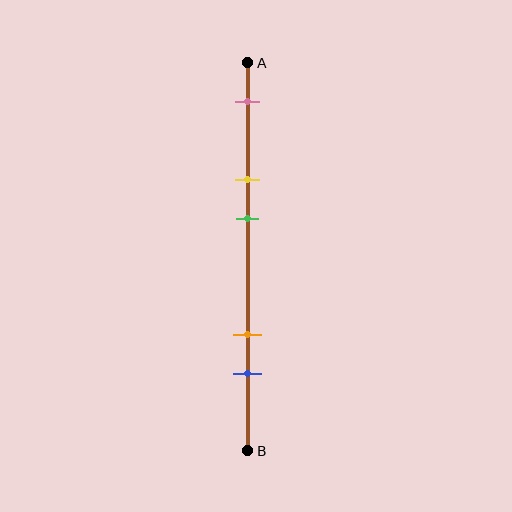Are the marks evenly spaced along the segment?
No, the marks are not evenly spaced.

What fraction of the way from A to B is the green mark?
The green mark is approximately 40% (0.4) of the way from A to B.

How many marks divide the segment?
There are 5 marks dividing the segment.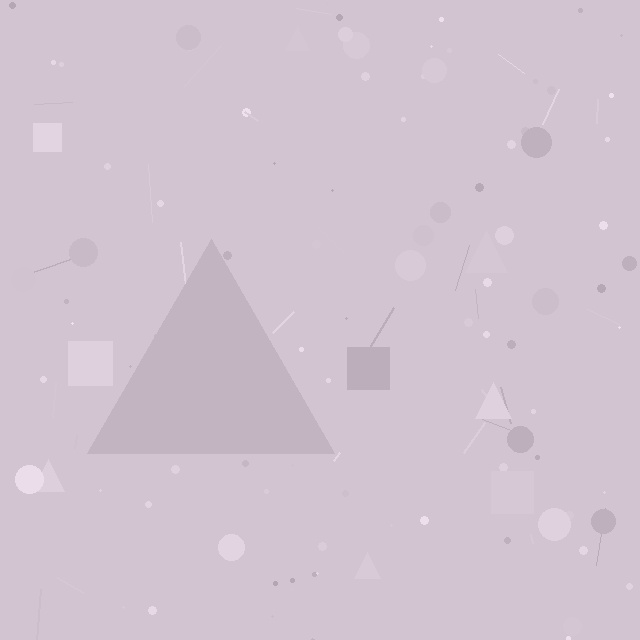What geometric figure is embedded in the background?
A triangle is embedded in the background.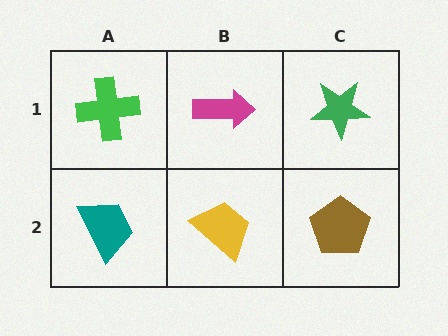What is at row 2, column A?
A teal trapezoid.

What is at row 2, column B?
A yellow trapezoid.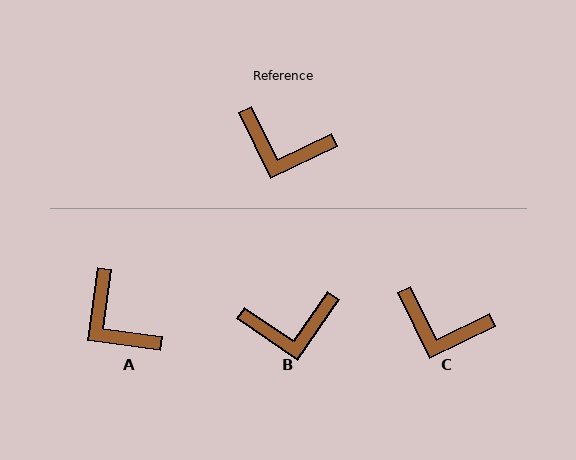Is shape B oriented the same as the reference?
No, it is off by about 30 degrees.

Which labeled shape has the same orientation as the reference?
C.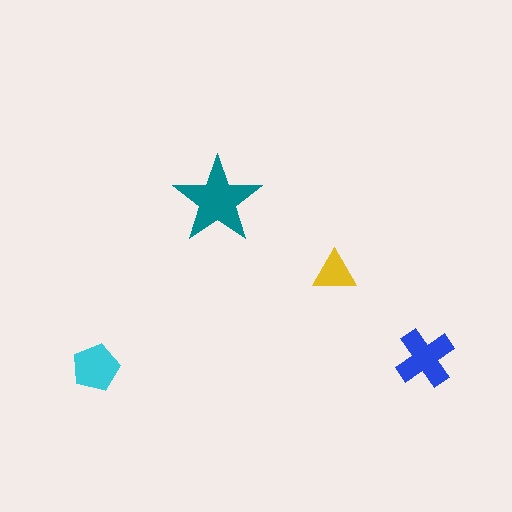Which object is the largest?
The teal star.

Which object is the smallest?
The yellow triangle.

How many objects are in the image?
There are 4 objects in the image.